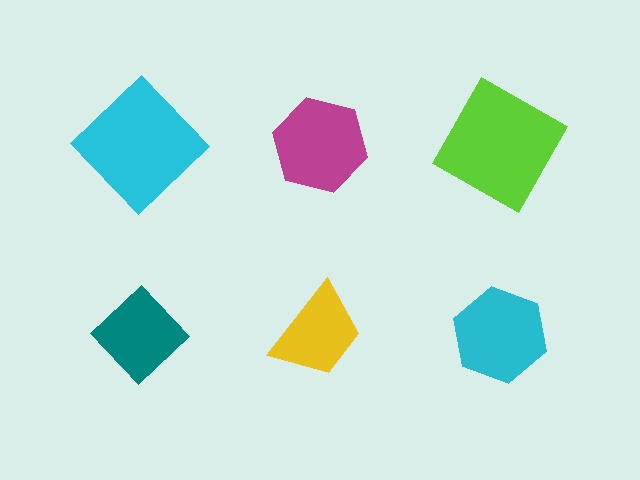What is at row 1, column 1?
A cyan diamond.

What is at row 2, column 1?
A teal diamond.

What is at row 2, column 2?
A yellow trapezoid.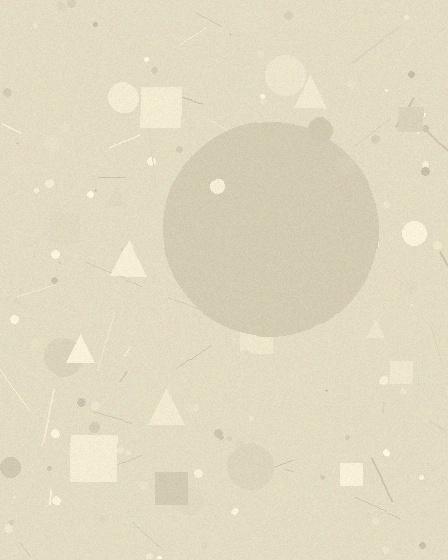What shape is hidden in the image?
A circle is hidden in the image.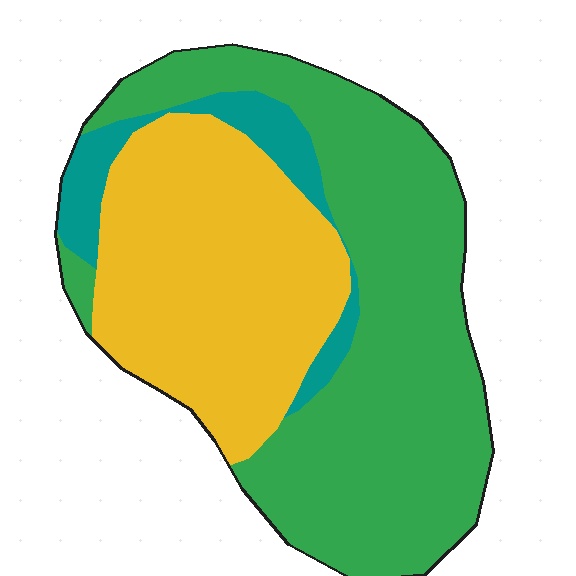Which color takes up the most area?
Green, at roughly 55%.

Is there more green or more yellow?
Green.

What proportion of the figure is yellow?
Yellow covers roughly 40% of the figure.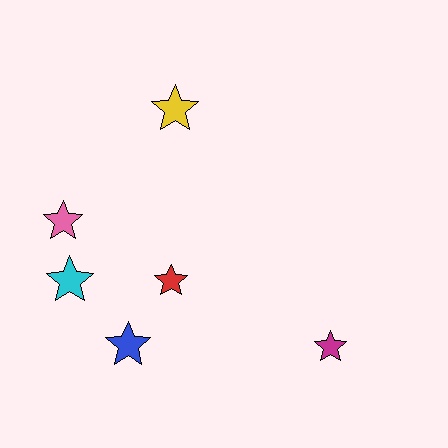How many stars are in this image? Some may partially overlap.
There are 6 stars.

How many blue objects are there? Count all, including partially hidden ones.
There is 1 blue object.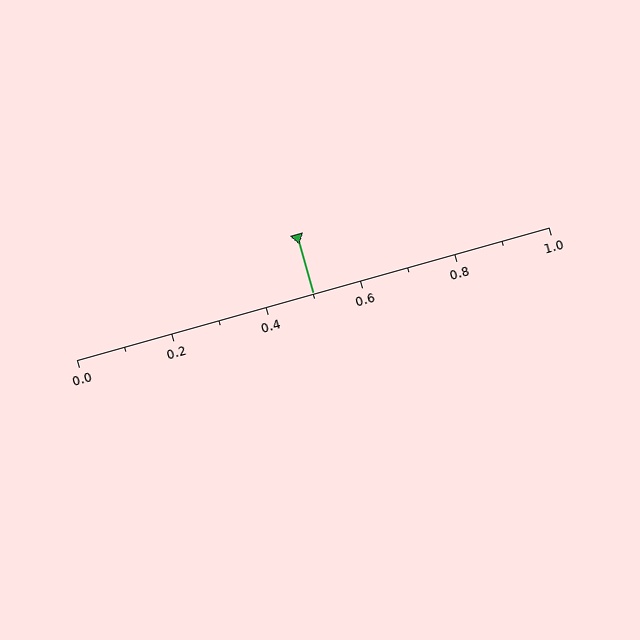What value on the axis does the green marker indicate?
The marker indicates approximately 0.5.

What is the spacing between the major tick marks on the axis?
The major ticks are spaced 0.2 apart.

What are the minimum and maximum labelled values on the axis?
The axis runs from 0.0 to 1.0.